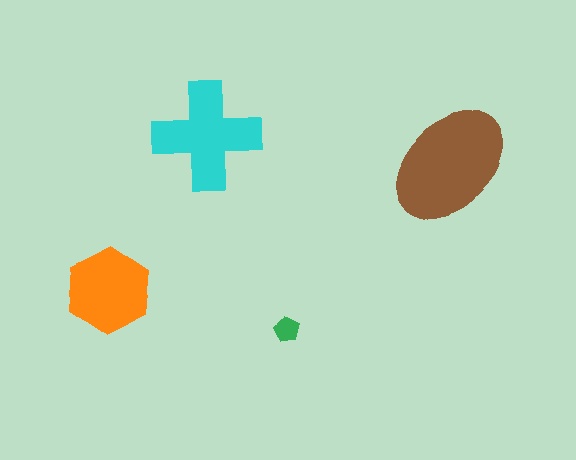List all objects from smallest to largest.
The green pentagon, the orange hexagon, the cyan cross, the brown ellipse.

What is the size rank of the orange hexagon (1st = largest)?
3rd.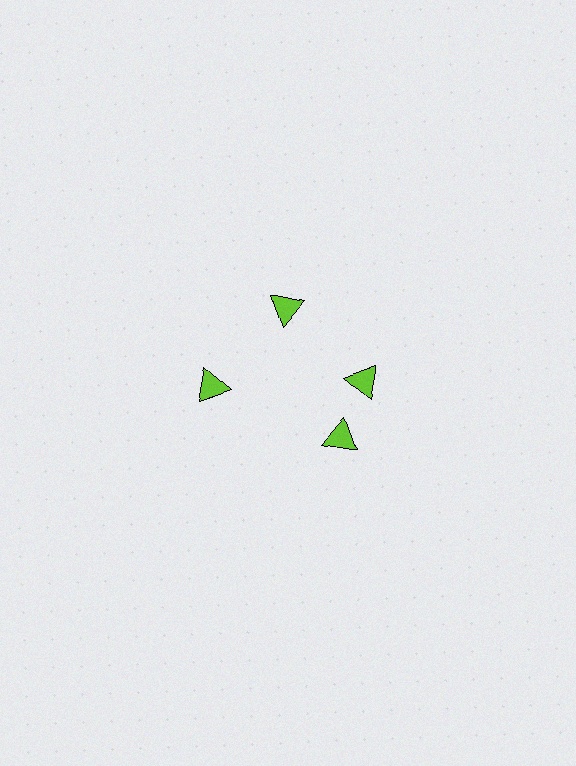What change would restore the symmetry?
The symmetry would be restored by rotating it back into even spacing with its neighbors so that all 4 triangles sit at equal angles and equal distance from the center.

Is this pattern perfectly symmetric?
No. The 4 lime triangles are arranged in a ring, but one element near the 6 o'clock position is rotated out of alignment along the ring, breaking the 4-fold rotational symmetry.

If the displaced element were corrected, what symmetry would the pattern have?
It would have 4-fold rotational symmetry — the pattern would map onto itself every 90 degrees.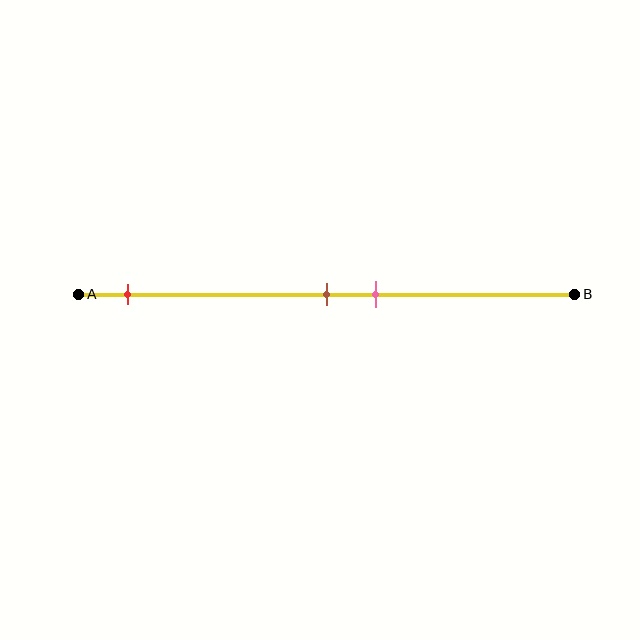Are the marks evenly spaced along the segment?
No, the marks are not evenly spaced.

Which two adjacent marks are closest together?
The brown and pink marks are the closest adjacent pair.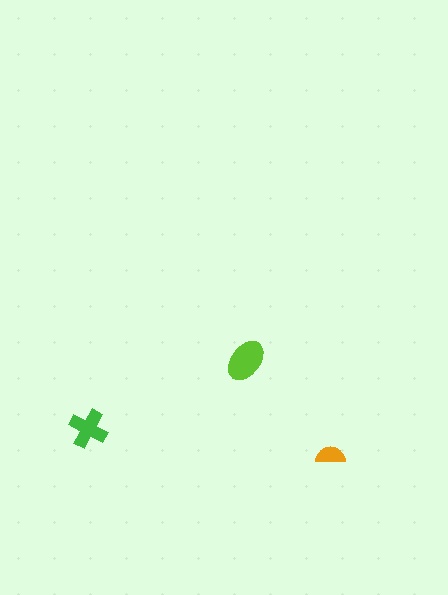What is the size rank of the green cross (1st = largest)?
2nd.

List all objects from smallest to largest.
The orange semicircle, the green cross, the lime ellipse.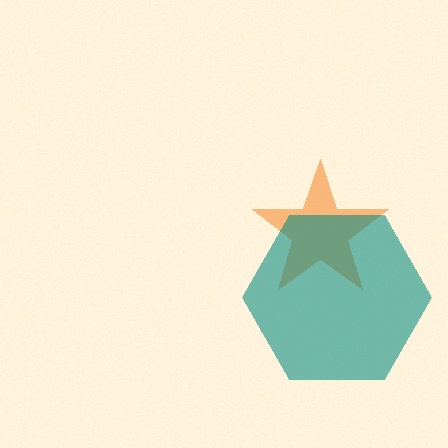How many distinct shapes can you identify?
There are 2 distinct shapes: an orange star, a teal hexagon.